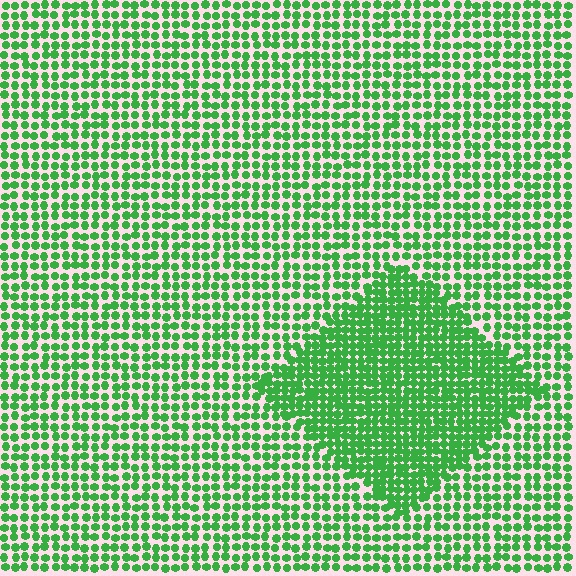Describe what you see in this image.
The image contains small green elements arranged at two different densities. A diamond-shaped region is visible where the elements are more densely packed than the surrounding area.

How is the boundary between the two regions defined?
The boundary is defined by a change in element density (approximately 1.7x ratio). All elements are the same color, size, and shape.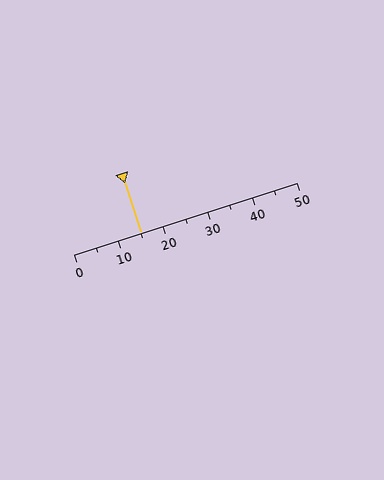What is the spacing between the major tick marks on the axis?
The major ticks are spaced 10 apart.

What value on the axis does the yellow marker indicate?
The marker indicates approximately 15.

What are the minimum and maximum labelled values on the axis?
The axis runs from 0 to 50.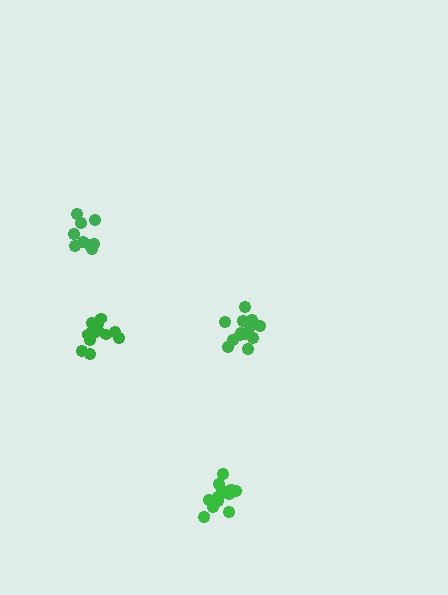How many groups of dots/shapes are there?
There are 4 groups.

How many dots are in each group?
Group 1: 12 dots, Group 2: 9 dots, Group 3: 14 dots, Group 4: 14 dots (49 total).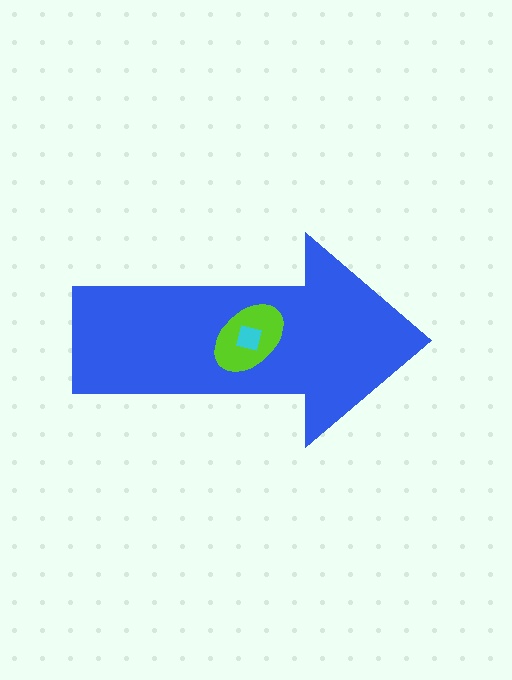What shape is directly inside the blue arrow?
The lime ellipse.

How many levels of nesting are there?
3.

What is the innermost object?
The cyan square.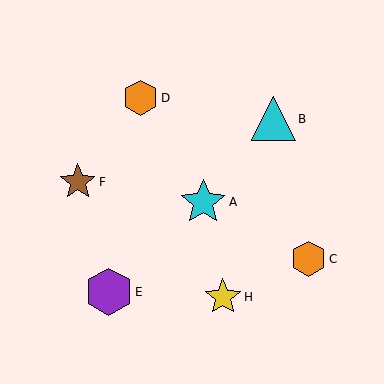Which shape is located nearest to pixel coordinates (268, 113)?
The cyan triangle (labeled B) at (273, 119) is nearest to that location.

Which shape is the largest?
The purple hexagon (labeled E) is the largest.